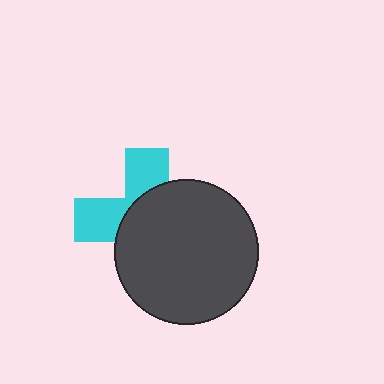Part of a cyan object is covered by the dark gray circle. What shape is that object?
It is a cross.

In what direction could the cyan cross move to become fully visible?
The cyan cross could move toward the upper-left. That would shift it out from behind the dark gray circle entirely.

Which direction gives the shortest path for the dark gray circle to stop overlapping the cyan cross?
Moving toward the lower-right gives the shortest separation.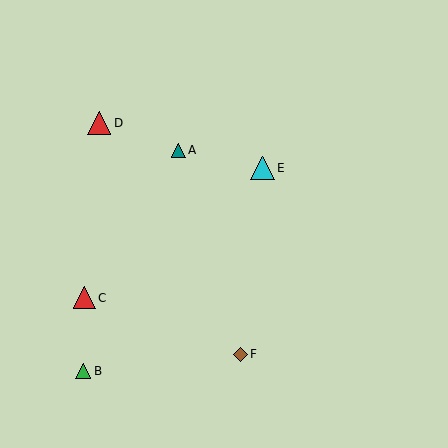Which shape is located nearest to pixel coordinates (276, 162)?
The cyan triangle (labeled E) at (263, 168) is nearest to that location.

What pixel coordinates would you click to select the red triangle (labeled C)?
Click at (84, 298) to select the red triangle C.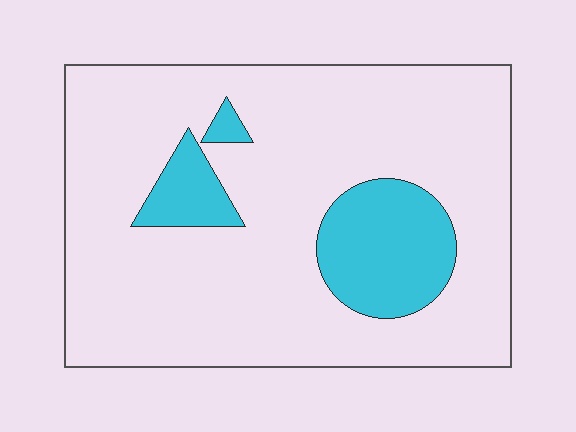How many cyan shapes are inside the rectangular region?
3.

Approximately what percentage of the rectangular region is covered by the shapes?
Approximately 15%.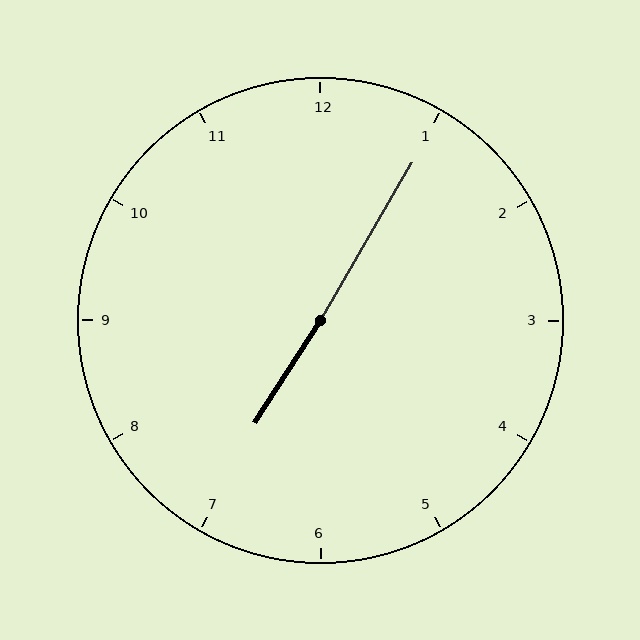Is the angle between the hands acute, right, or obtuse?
It is obtuse.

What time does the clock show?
7:05.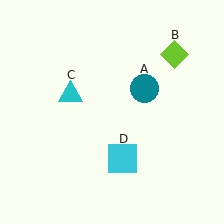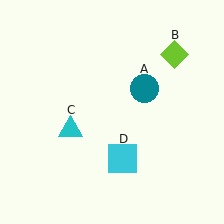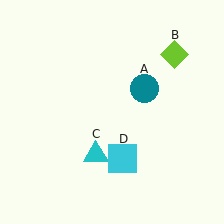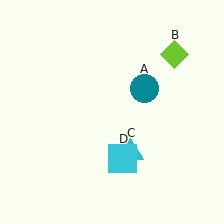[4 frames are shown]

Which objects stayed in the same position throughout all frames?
Teal circle (object A) and lime diamond (object B) and cyan square (object D) remained stationary.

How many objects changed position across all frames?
1 object changed position: cyan triangle (object C).